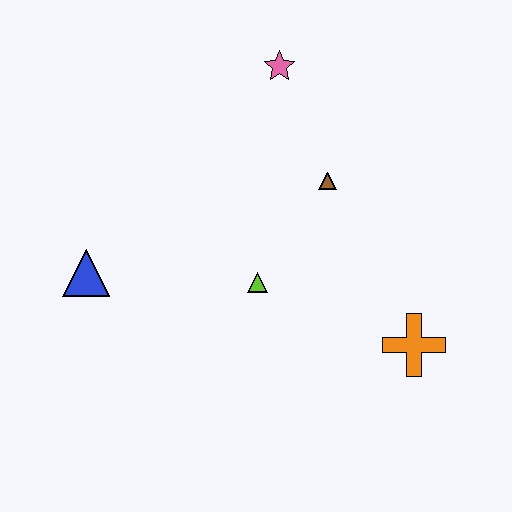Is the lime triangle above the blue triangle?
No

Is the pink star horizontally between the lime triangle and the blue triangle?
No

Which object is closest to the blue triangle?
The lime triangle is closest to the blue triangle.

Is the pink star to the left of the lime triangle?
No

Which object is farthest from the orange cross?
The blue triangle is farthest from the orange cross.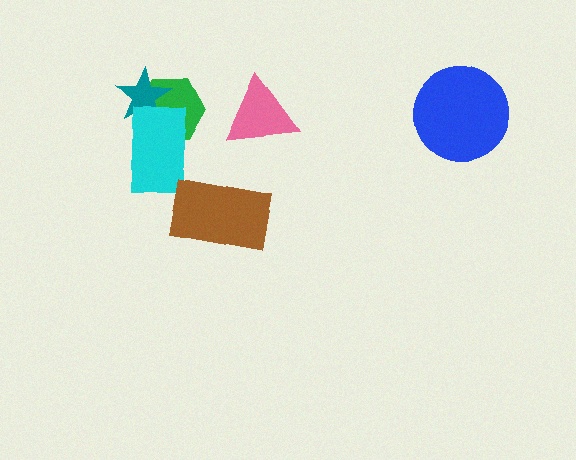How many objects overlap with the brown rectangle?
0 objects overlap with the brown rectangle.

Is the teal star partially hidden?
Yes, it is partially covered by another shape.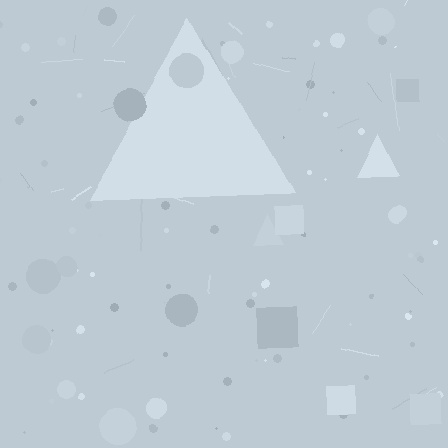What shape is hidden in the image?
A triangle is hidden in the image.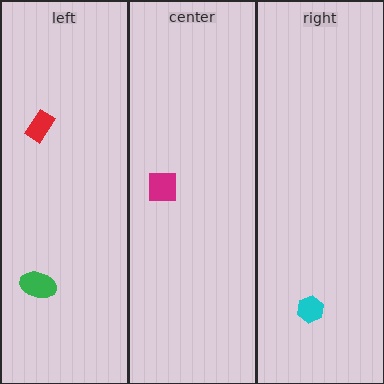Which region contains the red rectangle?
The left region.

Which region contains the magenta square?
The center region.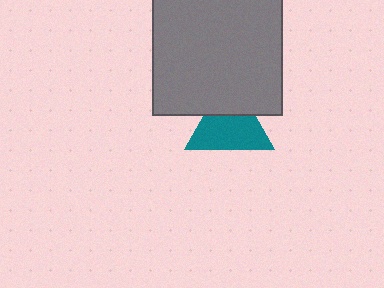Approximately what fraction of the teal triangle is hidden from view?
Roughly 33% of the teal triangle is hidden behind the gray rectangle.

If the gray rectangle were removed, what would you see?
You would see the complete teal triangle.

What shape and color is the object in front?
The object in front is a gray rectangle.